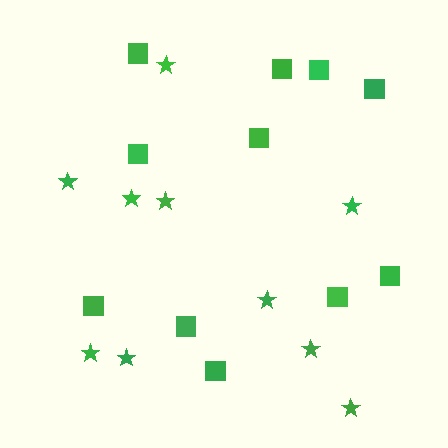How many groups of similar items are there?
There are 2 groups: one group of stars (10) and one group of squares (11).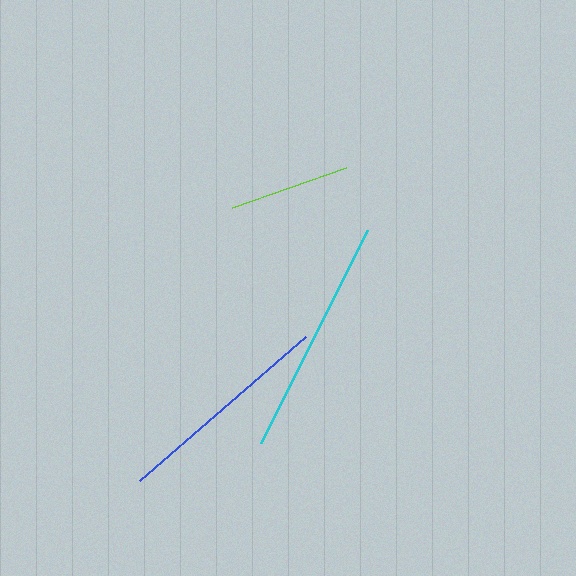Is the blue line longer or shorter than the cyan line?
The cyan line is longer than the blue line.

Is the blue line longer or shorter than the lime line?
The blue line is longer than the lime line.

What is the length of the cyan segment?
The cyan segment is approximately 238 pixels long.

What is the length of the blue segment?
The blue segment is approximately 220 pixels long.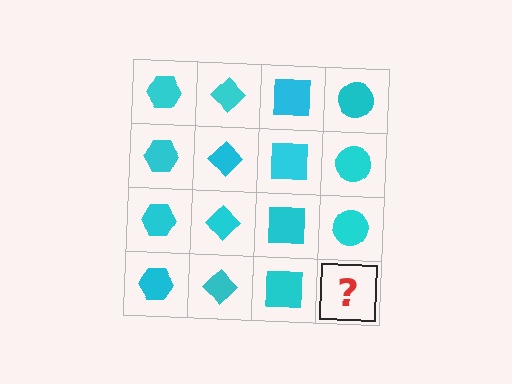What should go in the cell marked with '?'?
The missing cell should contain a cyan circle.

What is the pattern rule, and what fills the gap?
The rule is that each column has a consistent shape. The gap should be filled with a cyan circle.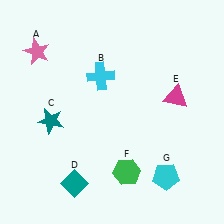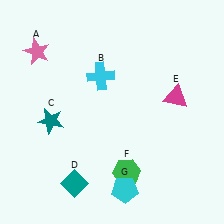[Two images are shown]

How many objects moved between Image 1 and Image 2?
1 object moved between the two images.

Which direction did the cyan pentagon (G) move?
The cyan pentagon (G) moved left.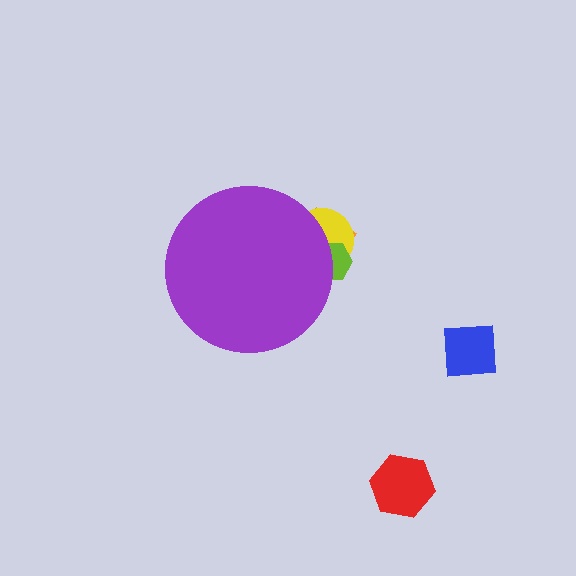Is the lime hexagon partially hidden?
Yes, the lime hexagon is partially hidden behind the purple circle.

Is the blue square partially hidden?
No, the blue square is fully visible.